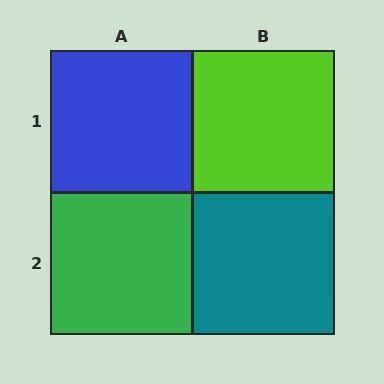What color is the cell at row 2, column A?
Green.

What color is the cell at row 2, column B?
Teal.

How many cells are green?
1 cell is green.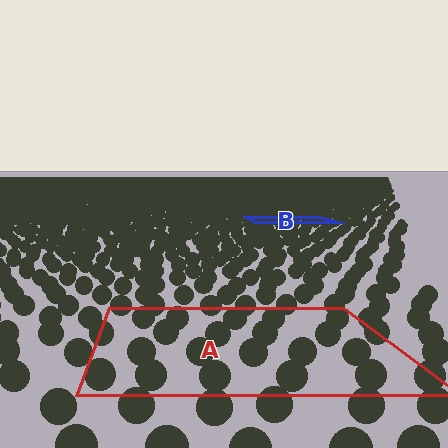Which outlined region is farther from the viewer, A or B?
Region B is farther from the viewer — the texture elements inside it appear smaller and more densely packed.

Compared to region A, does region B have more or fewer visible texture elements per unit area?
Region B has more texture elements per unit area — they are packed more densely because it is farther away.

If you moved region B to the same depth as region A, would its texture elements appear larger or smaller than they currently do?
They would appear larger. At a closer depth, the same texture elements are projected at a bigger on-screen size.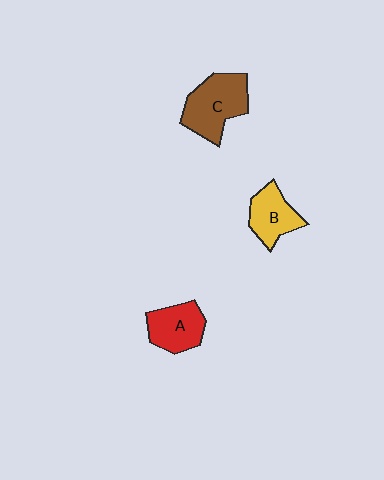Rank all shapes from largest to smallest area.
From largest to smallest: C (brown), A (red), B (yellow).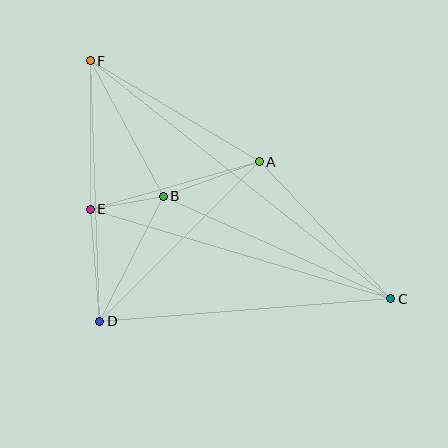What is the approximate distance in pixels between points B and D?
The distance between B and D is approximately 140 pixels.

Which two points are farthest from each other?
Points C and F are farthest from each other.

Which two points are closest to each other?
Points B and E are closest to each other.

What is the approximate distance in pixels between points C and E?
The distance between C and E is approximately 314 pixels.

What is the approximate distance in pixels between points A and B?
The distance between A and B is approximately 102 pixels.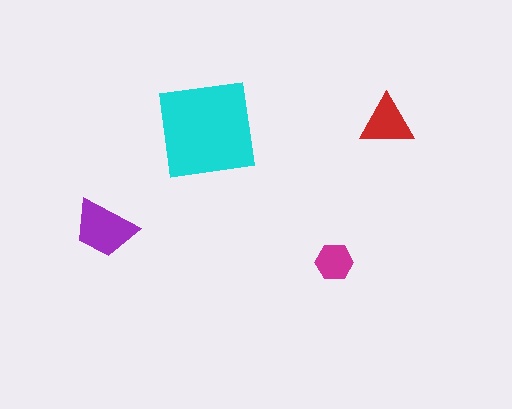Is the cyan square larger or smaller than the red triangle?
Larger.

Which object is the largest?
The cyan square.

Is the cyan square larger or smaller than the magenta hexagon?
Larger.